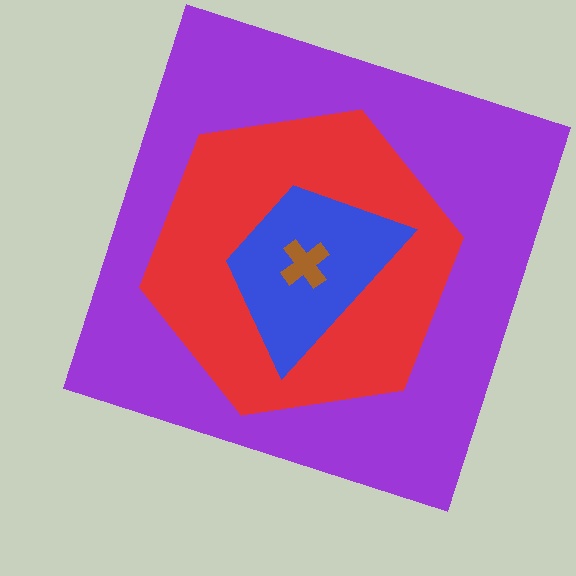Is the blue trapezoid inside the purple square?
Yes.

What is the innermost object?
The brown cross.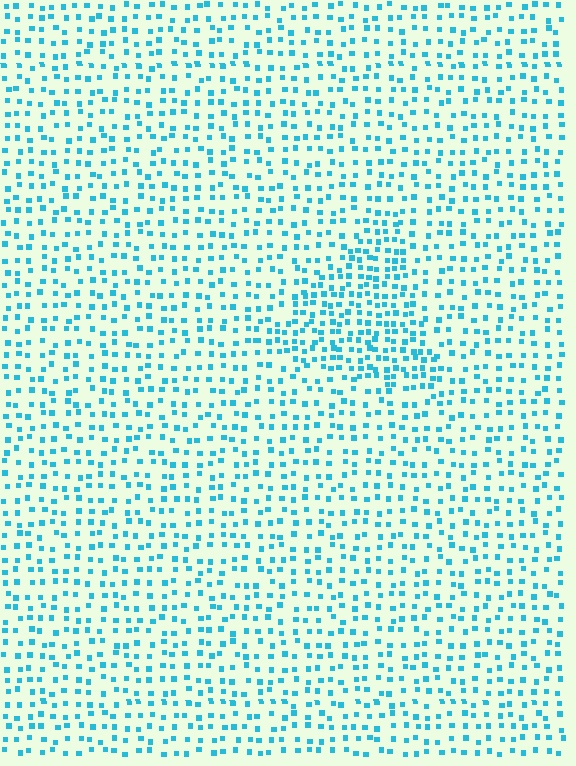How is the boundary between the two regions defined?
The boundary is defined by a change in element density (approximately 1.8x ratio). All elements are the same color, size, and shape.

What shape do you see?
I see a triangle.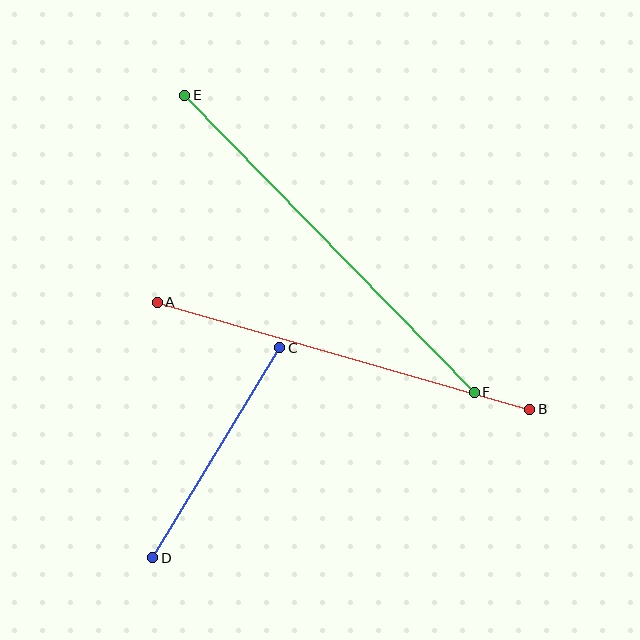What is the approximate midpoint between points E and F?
The midpoint is at approximately (330, 244) pixels.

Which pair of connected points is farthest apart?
Points E and F are farthest apart.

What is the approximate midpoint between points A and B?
The midpoint is at approximately (343, 356) pixels.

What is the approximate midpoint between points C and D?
The midpoint is at approximately (216, 453) pixels.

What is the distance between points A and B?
The distance is approximately 387 pixels.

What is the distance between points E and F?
The distance is approximately 415 pixels.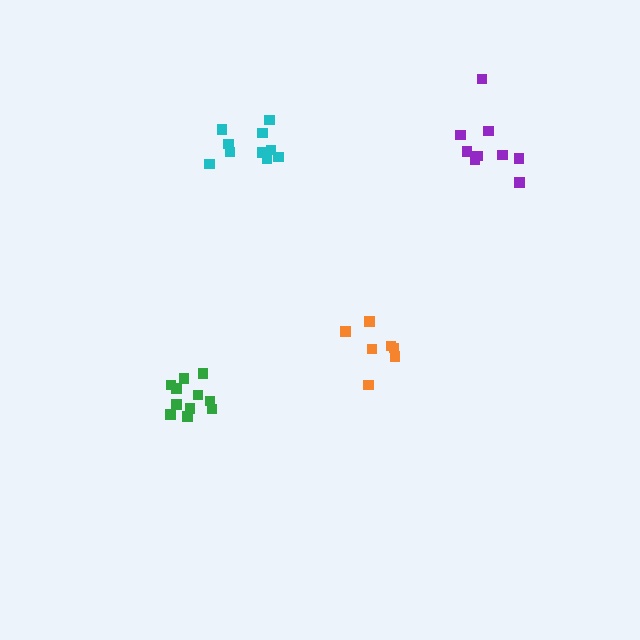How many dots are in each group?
Group 1: 7 dots, Group 2: 11 dots, Group 3: 10 dots, Group 4: 9 dots (37 total).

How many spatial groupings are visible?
There are 4 spatial groupings.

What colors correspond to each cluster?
The clusters are colored: orange, green, cyan, purple.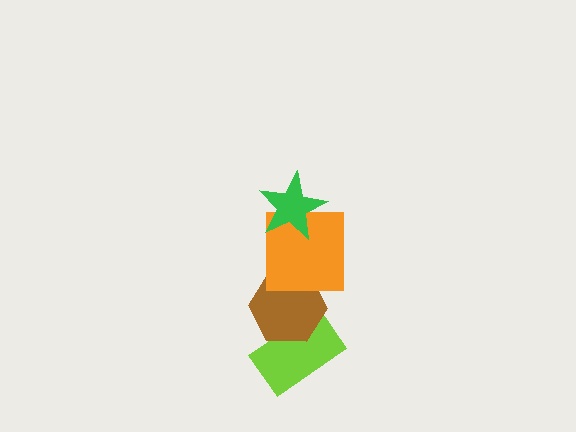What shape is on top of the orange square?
The green star is on top of the orange square.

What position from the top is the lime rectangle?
The lime rectangle is 4th from the top.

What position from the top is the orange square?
The orange square is 2nd from the top.